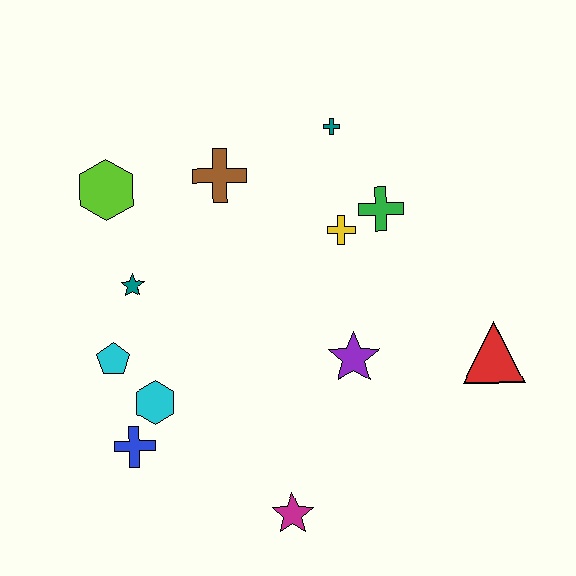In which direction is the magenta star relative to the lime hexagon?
The magenta star is below the lime hexagon.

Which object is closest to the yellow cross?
The green cross is closest to the yellow cross.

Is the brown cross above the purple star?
Yes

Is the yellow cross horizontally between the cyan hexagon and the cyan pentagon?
No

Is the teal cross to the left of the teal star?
No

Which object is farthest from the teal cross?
The magenta star is farthest from the teal cross.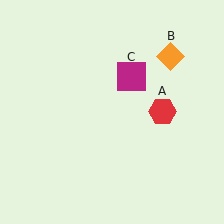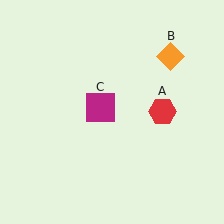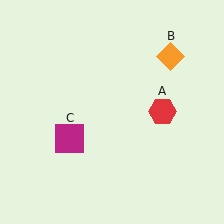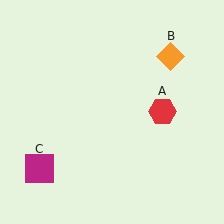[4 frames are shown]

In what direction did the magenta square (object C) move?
The magenta square (object C) moved down and to the left.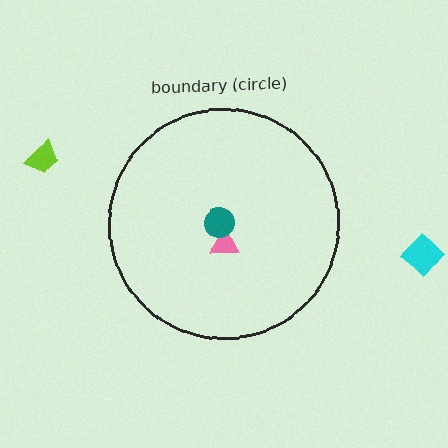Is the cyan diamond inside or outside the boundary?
Outside.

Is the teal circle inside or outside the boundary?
Inside.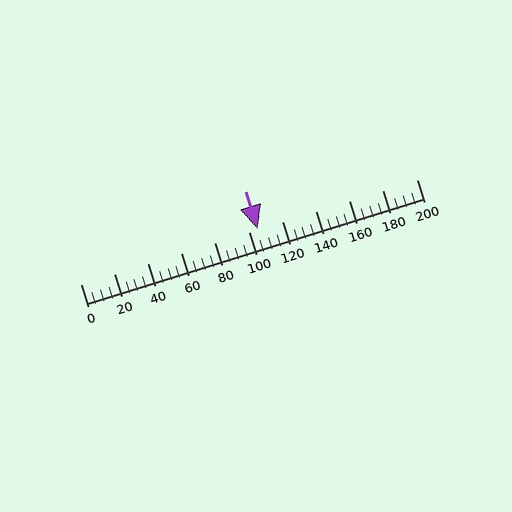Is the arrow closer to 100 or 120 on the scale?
The arrow is closer to 100.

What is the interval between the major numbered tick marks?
The major tick marks are spaced 20 units apart.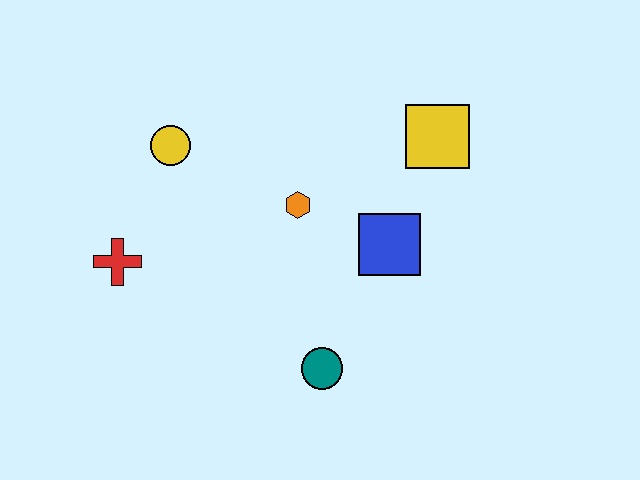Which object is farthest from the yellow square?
The red cross is farthest from the yellow square.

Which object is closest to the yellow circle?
The red cross is closest to the yellow circle.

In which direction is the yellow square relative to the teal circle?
The yellow square is above the teal circle.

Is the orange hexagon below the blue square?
No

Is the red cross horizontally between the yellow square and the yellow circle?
No